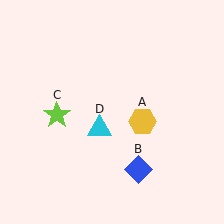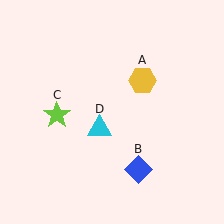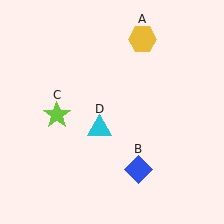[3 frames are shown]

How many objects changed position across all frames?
1 object changed position: yellow hexagon (object A).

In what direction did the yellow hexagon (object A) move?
The yellow hexagon (object A) moved up.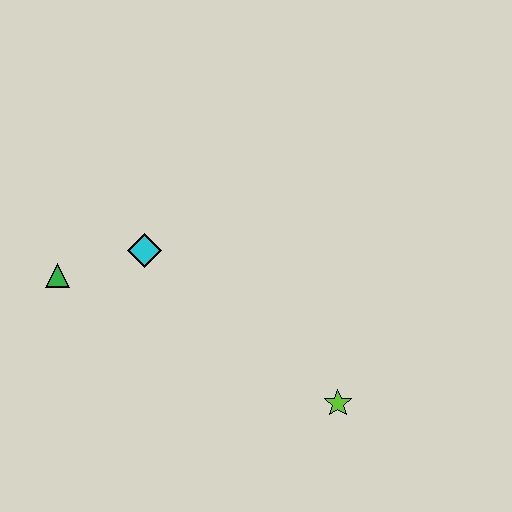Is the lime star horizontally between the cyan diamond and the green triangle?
No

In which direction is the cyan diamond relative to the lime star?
The cyan diamond is to the left of the lime star.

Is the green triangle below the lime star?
No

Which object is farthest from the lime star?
The green triangle is farthest from the lime star.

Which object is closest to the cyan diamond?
The green triangle is closest to the cyan diamond.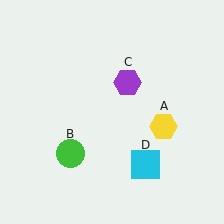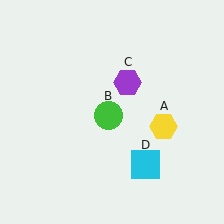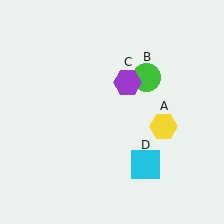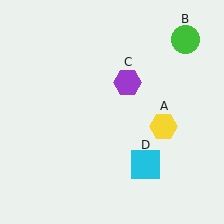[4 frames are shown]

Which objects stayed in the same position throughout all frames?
Yellow hexagon (object A) and purple hexagon (object C) and cyan square (object D) remained stationary.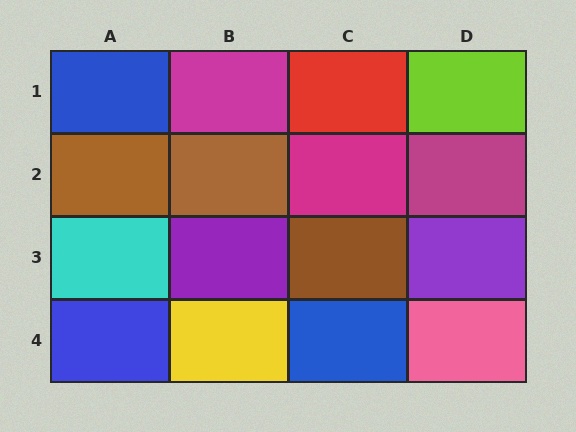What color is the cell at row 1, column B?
Magenta.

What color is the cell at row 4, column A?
Blue.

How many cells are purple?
2 cells are purple.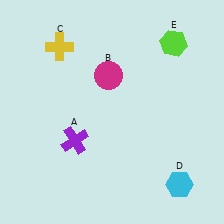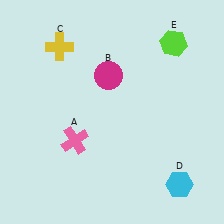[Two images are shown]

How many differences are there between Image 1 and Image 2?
There is 1 difference between the two images.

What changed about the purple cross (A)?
In Image 1, A is purple. In Image 2, it changed to pink.